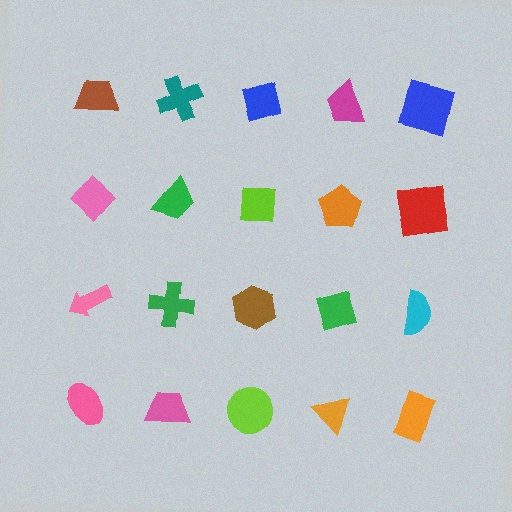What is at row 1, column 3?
A blue diamond.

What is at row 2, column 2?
A green trapezoid.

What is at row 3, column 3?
A brown hexagon.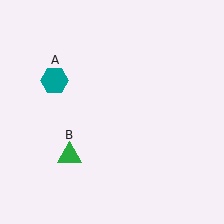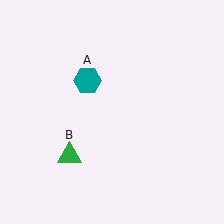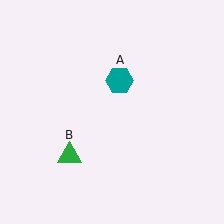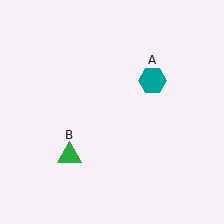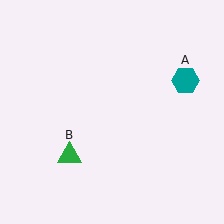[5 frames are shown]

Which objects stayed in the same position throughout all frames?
Green triangle (object B) remained stationary.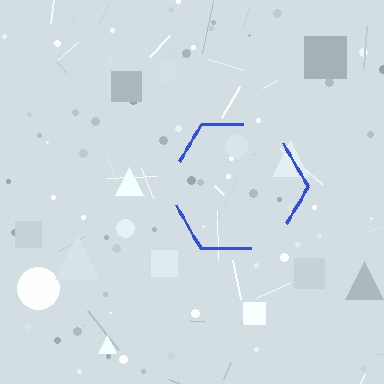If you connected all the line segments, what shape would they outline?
They would outline a hexagon.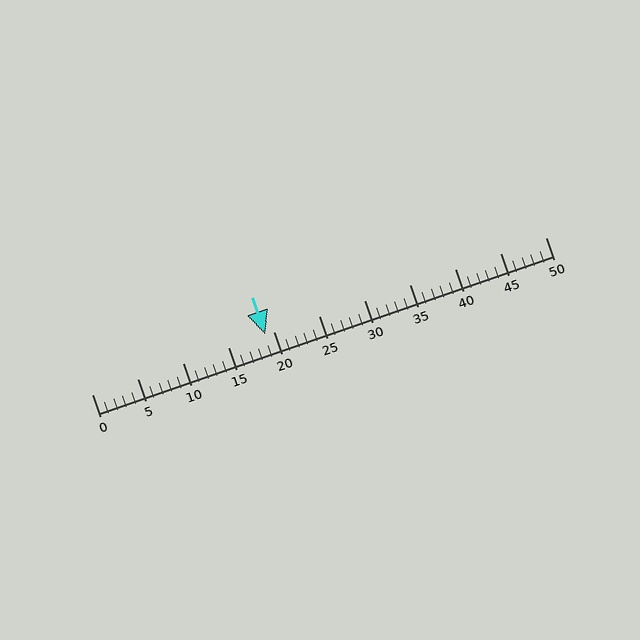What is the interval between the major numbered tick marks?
The major tick marks are spaced 5 units apart.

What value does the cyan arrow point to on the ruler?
The cyan arrow points to approximately 19.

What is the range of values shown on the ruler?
The ruler shows values from 0 to 50.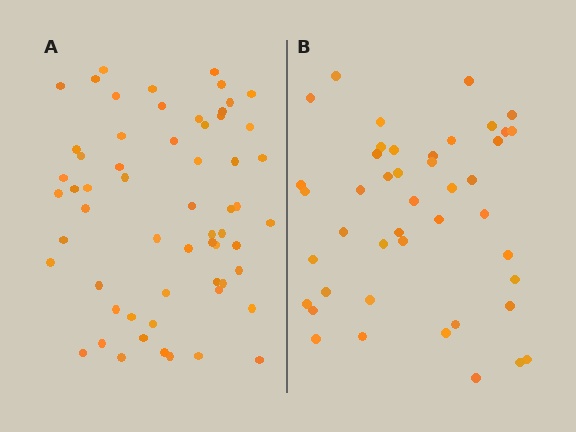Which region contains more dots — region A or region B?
Region A (the left region) has more dots.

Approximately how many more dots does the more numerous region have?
Region A has approximately 15 more dots than region B.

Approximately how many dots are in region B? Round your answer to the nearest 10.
About 40 dots. (The exact count is 44, which rounds to 40.)